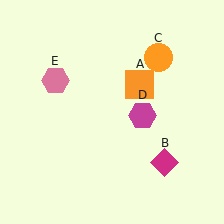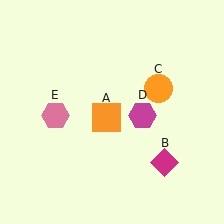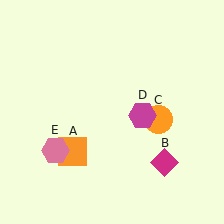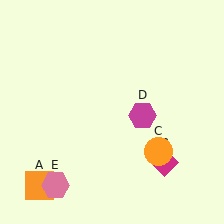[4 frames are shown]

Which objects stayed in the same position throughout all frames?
Magenta diamond (object B) and magenta hexagon (object D) remained stationary.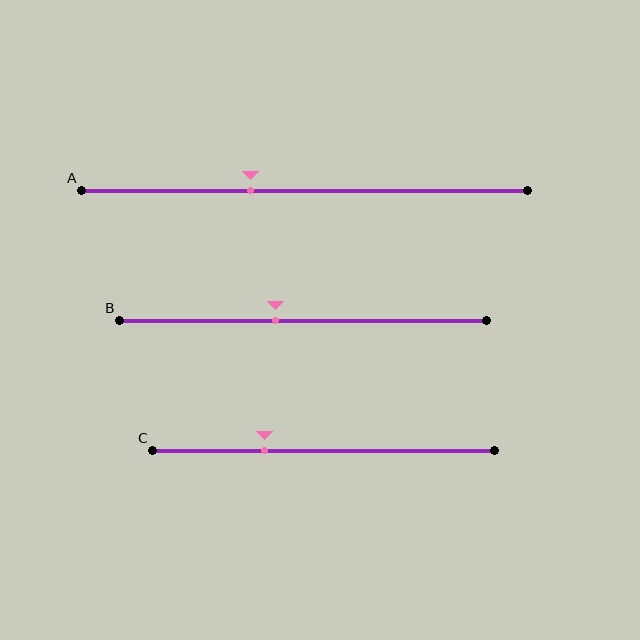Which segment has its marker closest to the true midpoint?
Segment B has its marker closest to the true midpoint.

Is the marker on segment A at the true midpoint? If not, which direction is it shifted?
No, the marker on segment A is shifted to the left by about 12% of the segment length.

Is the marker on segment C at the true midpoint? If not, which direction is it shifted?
No, the marker on segment C is shifted to the left by about 17% of the segment length.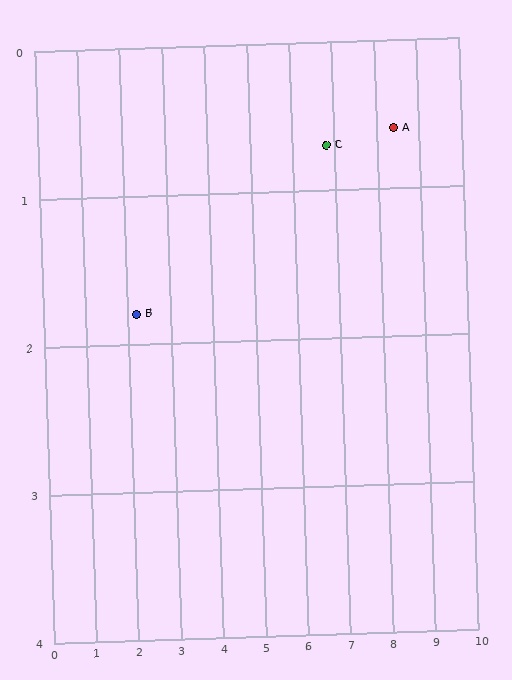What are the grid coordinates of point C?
Point C is at approximately (6.8, 0.7).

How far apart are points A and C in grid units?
Points A and C are about 1.6 grid units apart.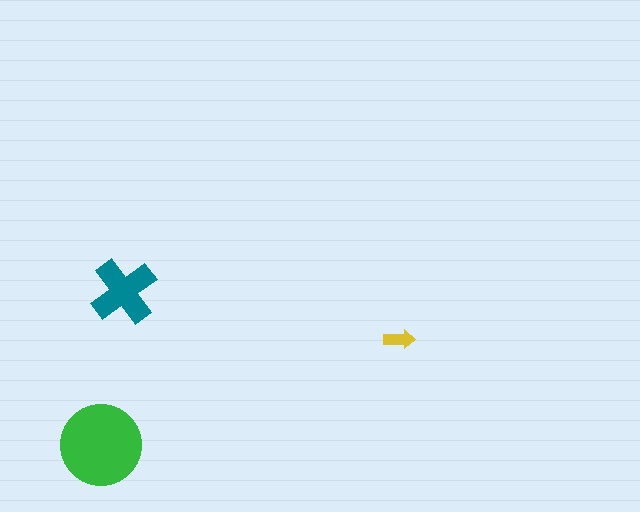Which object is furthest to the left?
The green circle is leftmost.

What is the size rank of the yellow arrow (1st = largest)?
3rd.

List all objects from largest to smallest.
The green circle, the teal cross, the yellow arrow.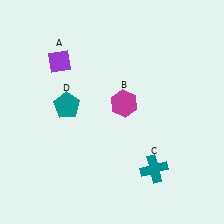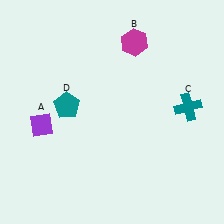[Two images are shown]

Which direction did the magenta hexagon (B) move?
The magenta hexagon (B) moved up.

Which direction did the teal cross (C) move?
The teal cross (C) moved up.